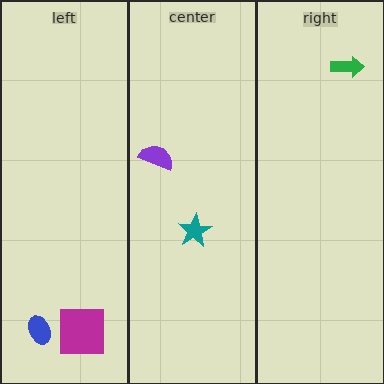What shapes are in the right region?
The green arrow.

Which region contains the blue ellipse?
The left region.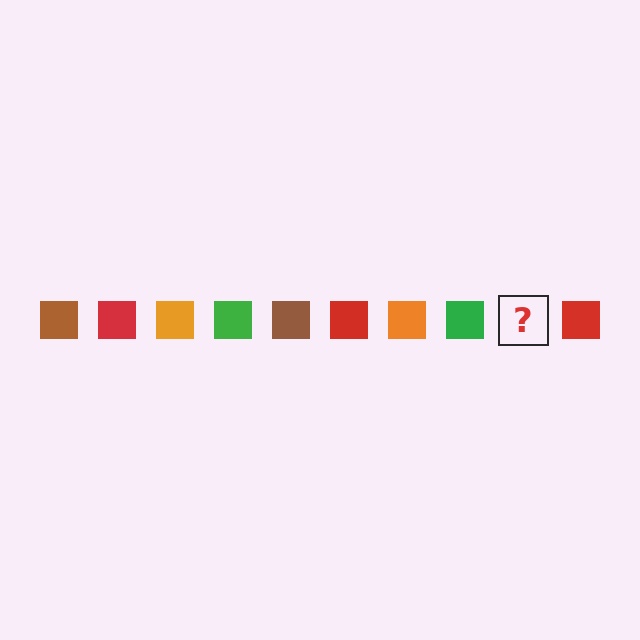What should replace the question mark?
The question mark should be replaced with a brown square.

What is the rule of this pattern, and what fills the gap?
The rule is that the pattern cycles through brown, red, orange, green squares. The gap should be filled with a brown square.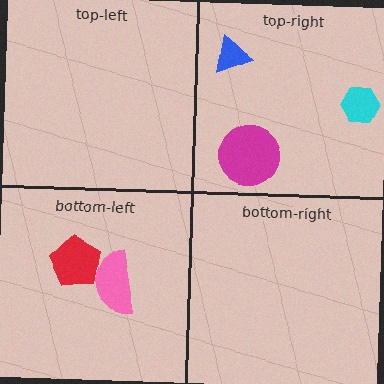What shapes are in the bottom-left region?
The red pentagon, the pink semicircle.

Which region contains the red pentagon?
The bottom-left region.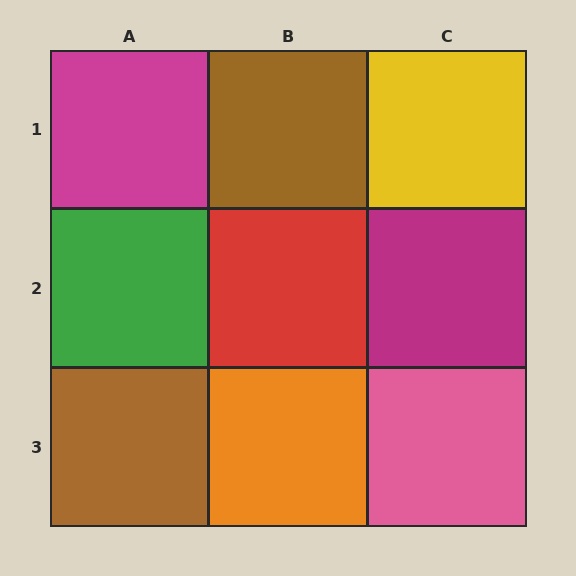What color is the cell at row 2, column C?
Magenta.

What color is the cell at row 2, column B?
Red.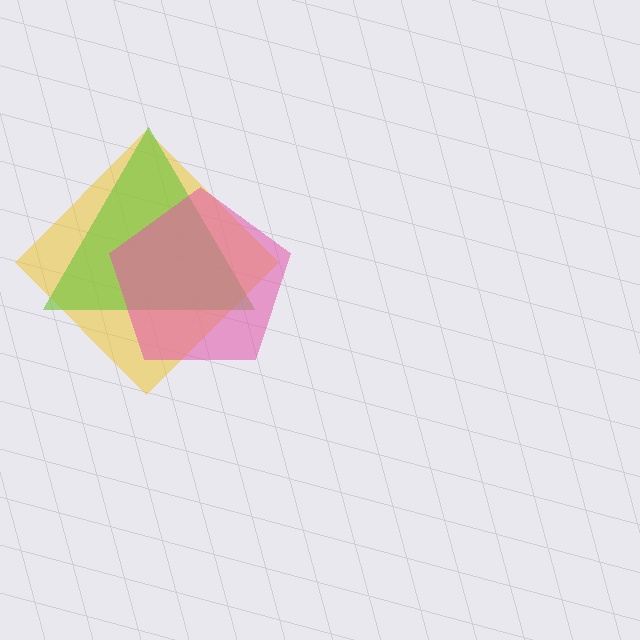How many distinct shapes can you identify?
There are 3 distinct shapes: a yellow diamond, a lime triangle, a pink pentagon.